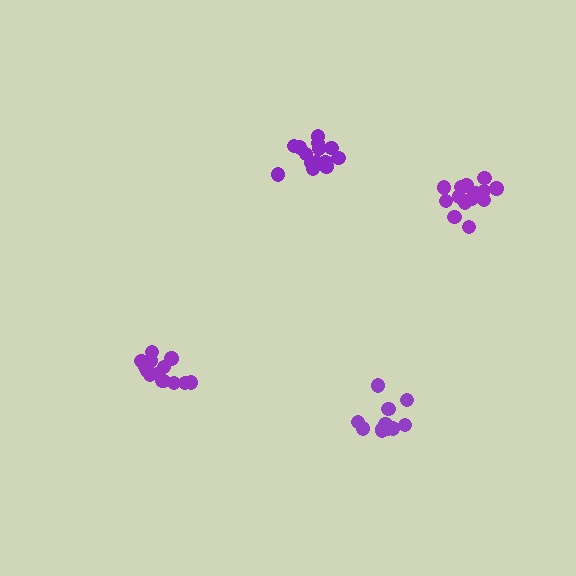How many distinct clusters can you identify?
There are 4 distinct clusters.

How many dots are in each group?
Group 1: 13 dots, Group 2: 14 dots, Group 3: 14 dots, Group 4: 14 dots (55 total).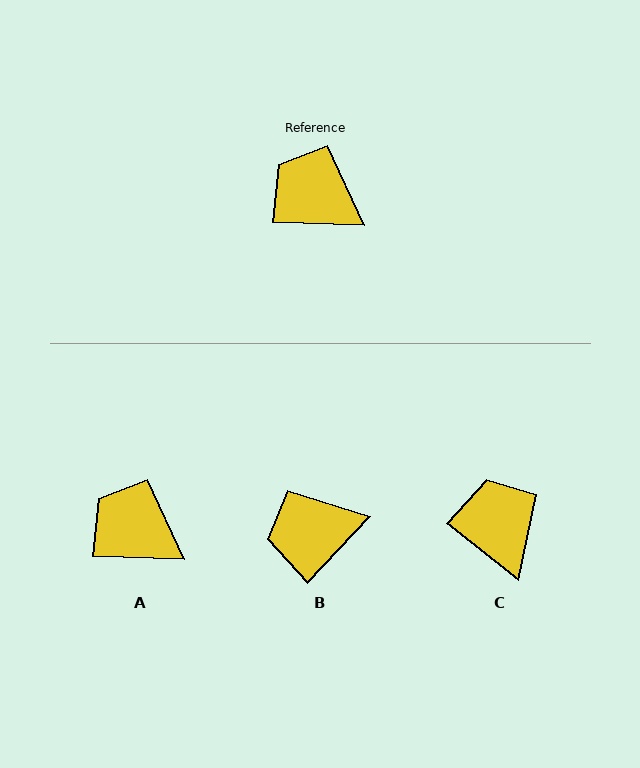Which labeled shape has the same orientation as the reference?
A.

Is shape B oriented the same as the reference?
No, it is off by about 48 degrees.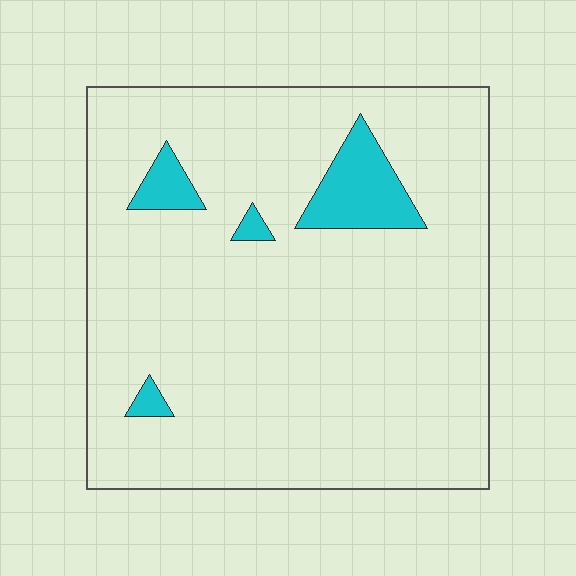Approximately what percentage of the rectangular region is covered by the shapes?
Approximately 10%.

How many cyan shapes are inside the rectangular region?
4.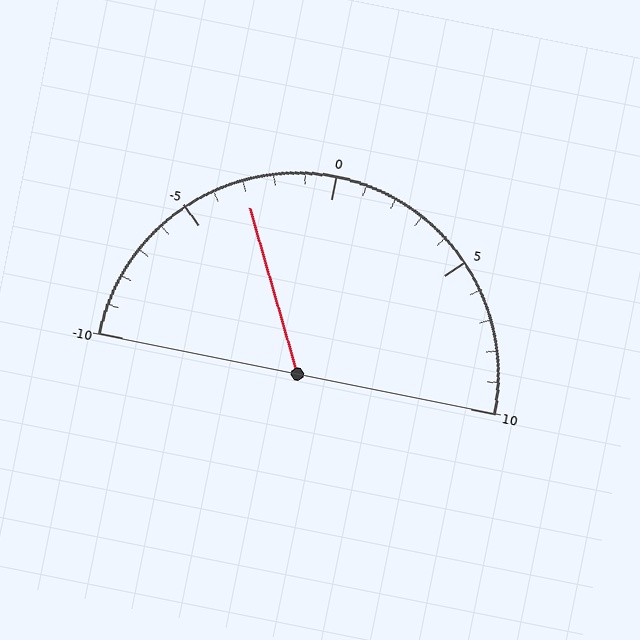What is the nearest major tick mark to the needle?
The nearest major tick mark is -5.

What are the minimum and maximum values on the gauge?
The gauge ranges from -10 to 10.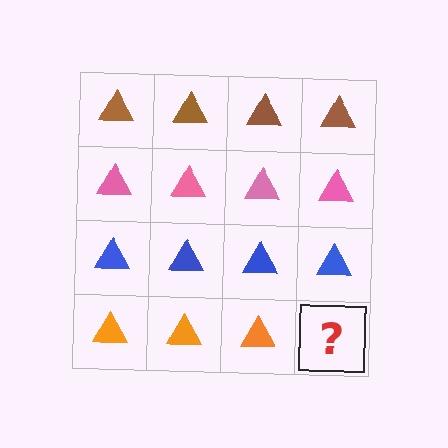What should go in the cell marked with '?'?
The missing cell should contain an orange triangle.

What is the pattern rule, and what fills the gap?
The rule is that each row has a consistent color. The gap should be filled with an orange triangle.